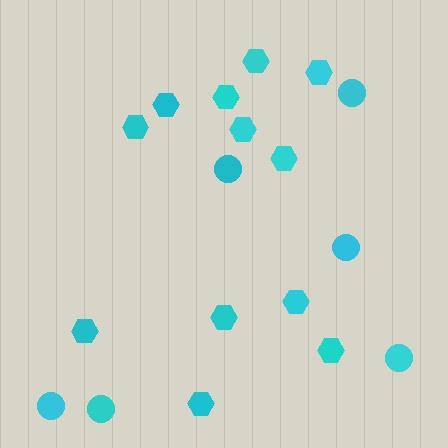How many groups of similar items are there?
There are 2 groups: one group of hexagons (12) and one group of circles (6).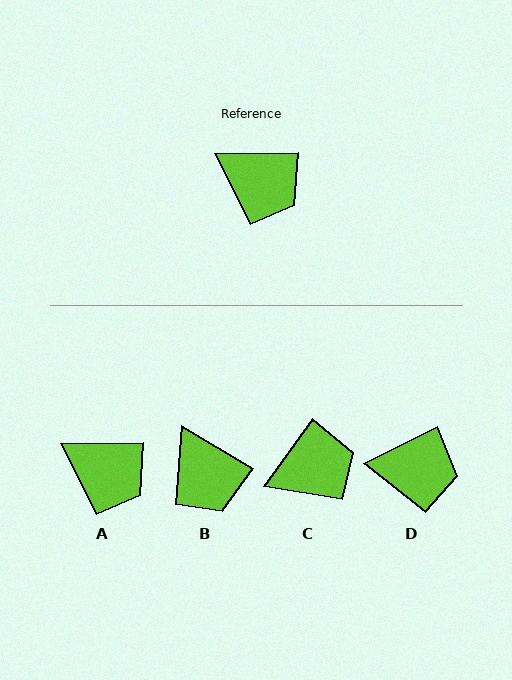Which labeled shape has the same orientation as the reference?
A.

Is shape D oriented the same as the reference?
No, it is off by about 25 degrees.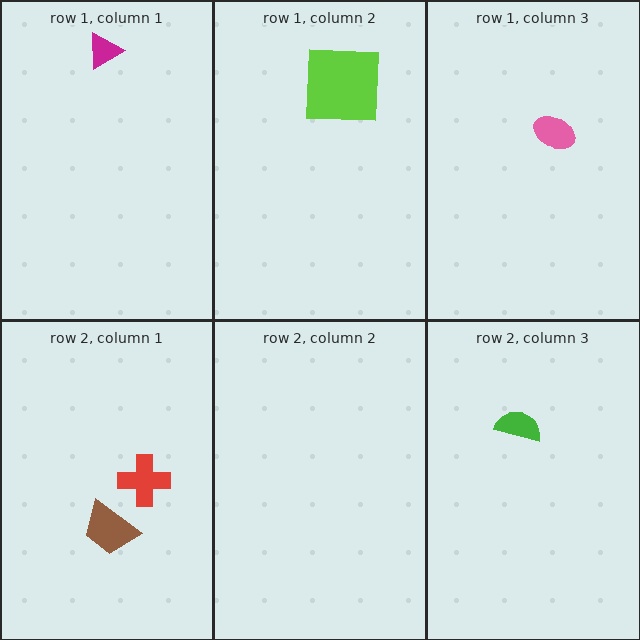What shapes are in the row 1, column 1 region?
The magenta triangle.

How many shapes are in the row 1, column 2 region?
1.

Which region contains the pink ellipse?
The row 1, column 3 region.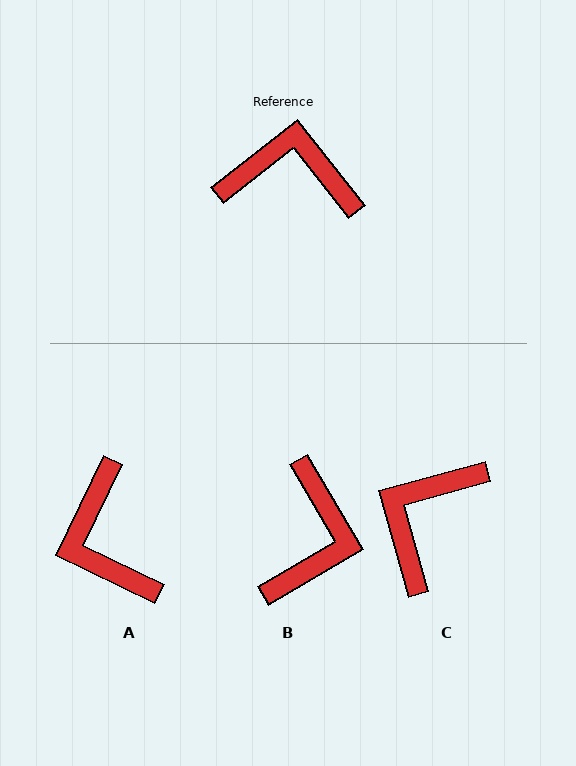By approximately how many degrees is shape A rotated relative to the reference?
Approximately 116 degrees counter-clockwise.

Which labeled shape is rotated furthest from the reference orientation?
A, about 116 degrees away.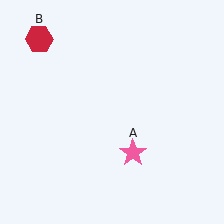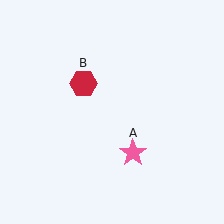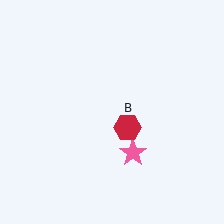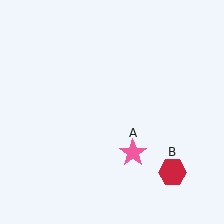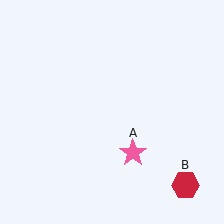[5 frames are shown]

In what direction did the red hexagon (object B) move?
The red hexagon (object B) moved down and to the right.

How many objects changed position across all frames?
1 object changed position: red hexagon (object B).